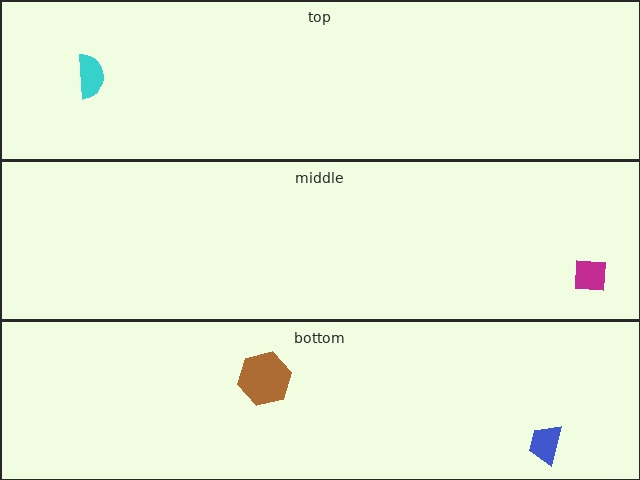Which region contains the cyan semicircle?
The top region.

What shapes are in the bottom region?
The brown hexagon, the blue trapezoid.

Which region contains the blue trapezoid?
The bottom region.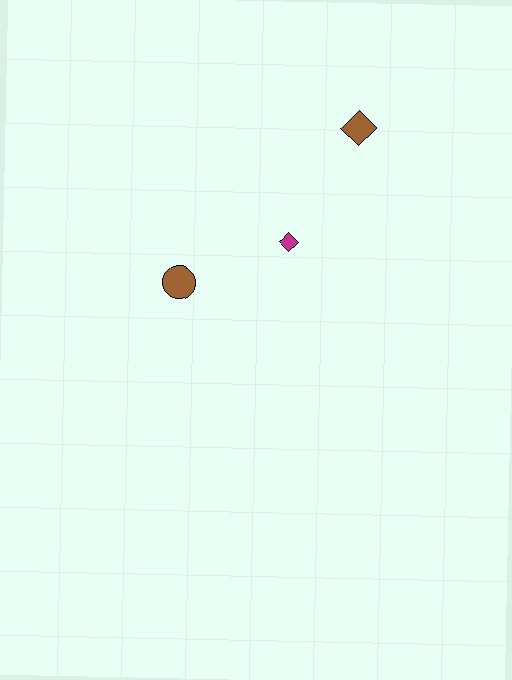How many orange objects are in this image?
There are no orange objects.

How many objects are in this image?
There are 3 objects.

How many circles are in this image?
There is 1 circle.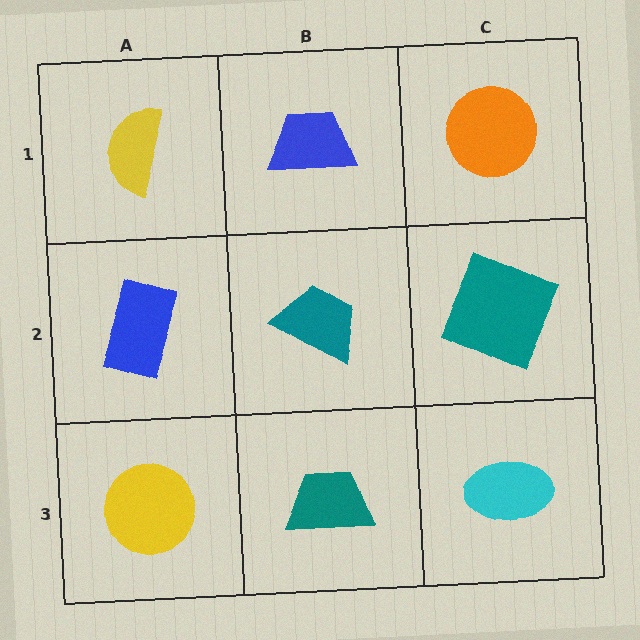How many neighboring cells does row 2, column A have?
3.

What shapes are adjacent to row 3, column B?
A teal trapezoid (row 2, column B), a yellow circle (row 3, column A), a cyan ellipse (row 3, column C).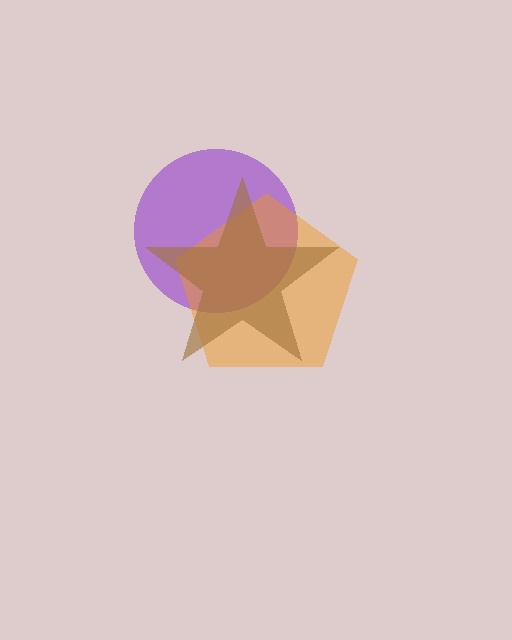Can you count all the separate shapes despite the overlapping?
Yes, there are 3 separate shapes.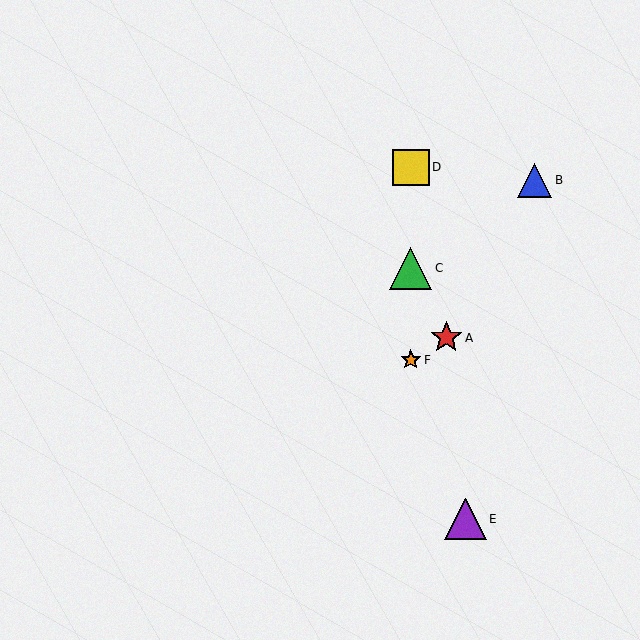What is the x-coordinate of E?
Object E is at x≈465.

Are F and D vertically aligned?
Yes, both are at x≈411.